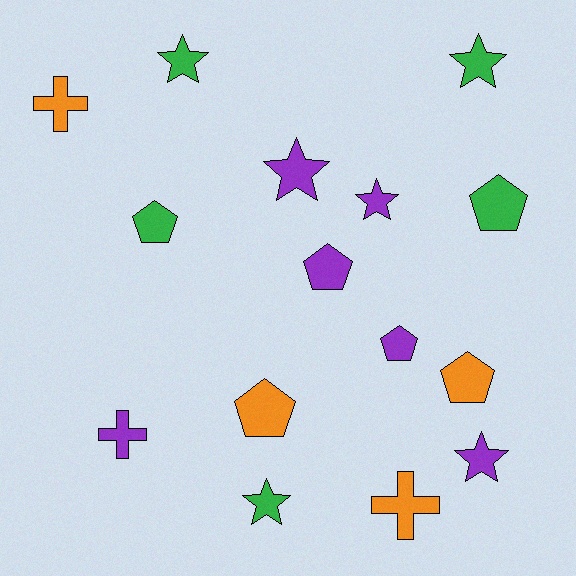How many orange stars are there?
There are no orange stars.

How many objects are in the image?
There are 15 objects.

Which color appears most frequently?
Purple, with 6 objects.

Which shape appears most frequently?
Star, with 6 objects.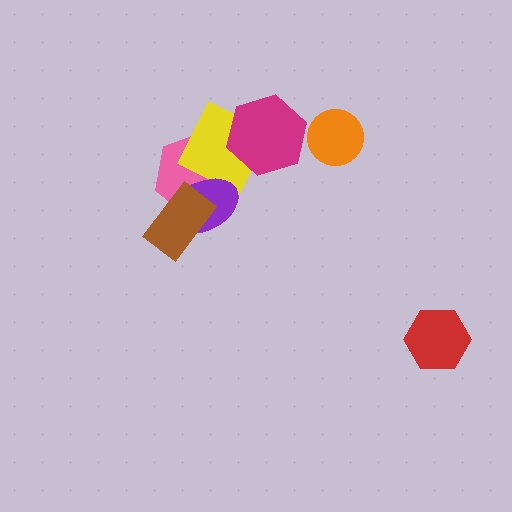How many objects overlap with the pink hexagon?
3 objects overlap with the pink hexagon.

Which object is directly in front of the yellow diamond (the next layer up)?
The purple ellipse is directly in front of the yellow diamond.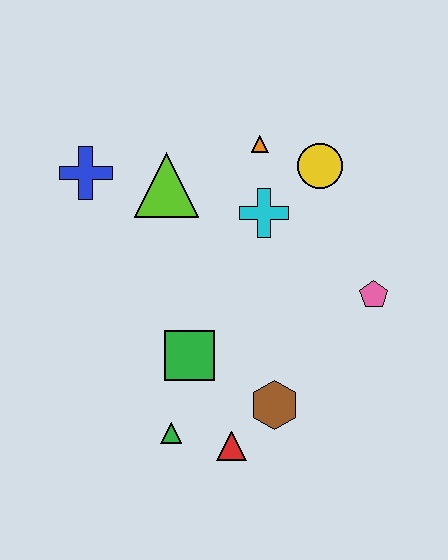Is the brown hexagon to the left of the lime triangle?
No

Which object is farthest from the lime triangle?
The red triangle is farthest from the lime triangle.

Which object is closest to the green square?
The green triangle is closest to the green square.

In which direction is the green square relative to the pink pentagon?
The green square is to the left of the pink pentagon.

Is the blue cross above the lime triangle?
Yes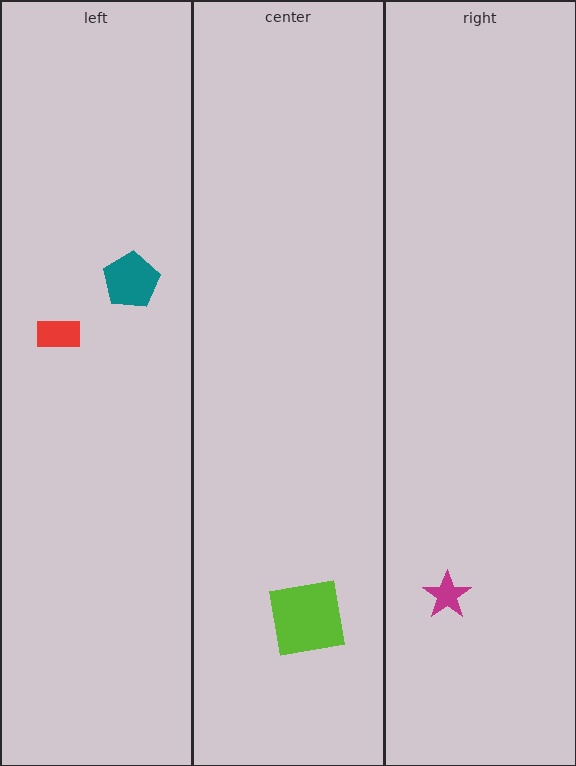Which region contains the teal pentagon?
The left region.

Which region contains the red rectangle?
The left region.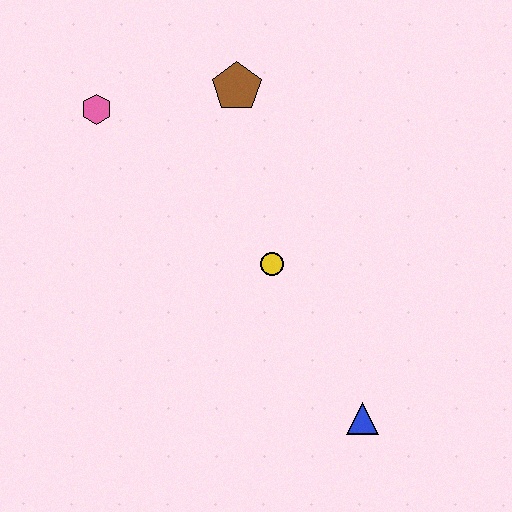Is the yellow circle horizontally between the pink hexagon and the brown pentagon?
No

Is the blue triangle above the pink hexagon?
No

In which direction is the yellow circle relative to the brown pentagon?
The yellow circle is below the brown pentagon.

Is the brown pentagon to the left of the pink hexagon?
No